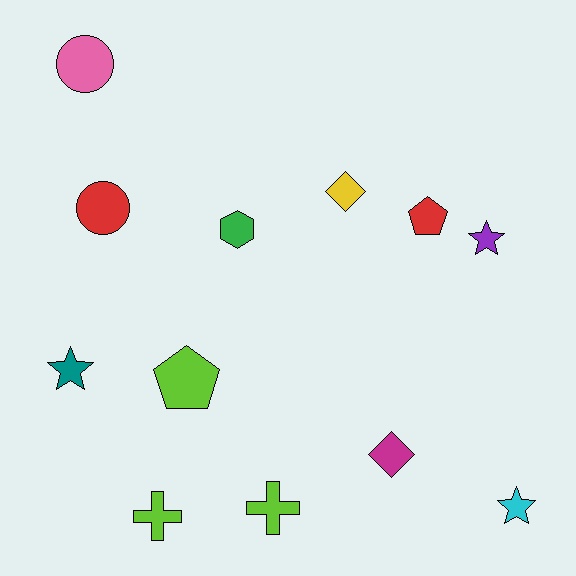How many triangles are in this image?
There are no triangles.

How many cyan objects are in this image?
There is 1 cyan object.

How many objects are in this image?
There are 12 objects.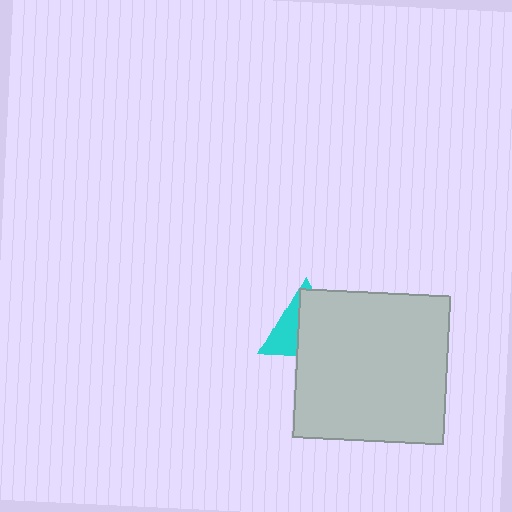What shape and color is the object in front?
The object in front is a light gray rectangle.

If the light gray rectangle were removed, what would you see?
You would see the complete cyan triangle.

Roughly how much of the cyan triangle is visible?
A small part of it is visible (roughly 40%).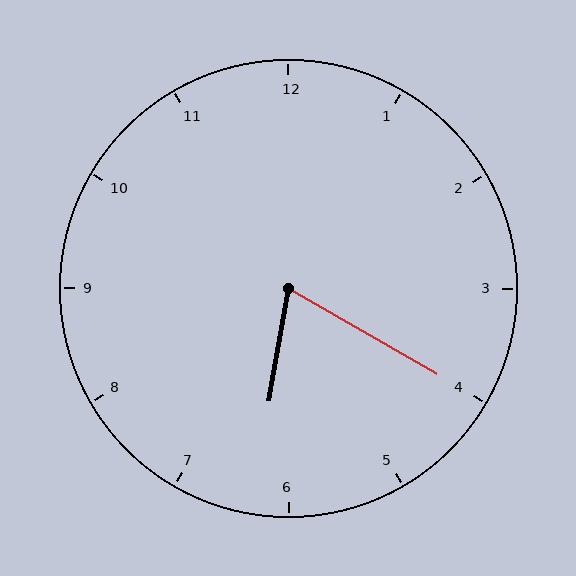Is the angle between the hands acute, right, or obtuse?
It is acute.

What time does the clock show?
6:20.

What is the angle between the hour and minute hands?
Approximately 70 degrees.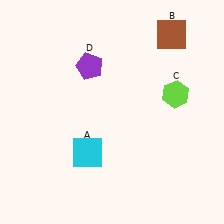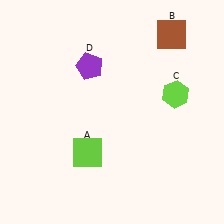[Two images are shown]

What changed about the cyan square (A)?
In Image 1, A is cyan. In Image 2, it changed to lime.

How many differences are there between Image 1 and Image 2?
There is 1 difference between the two images.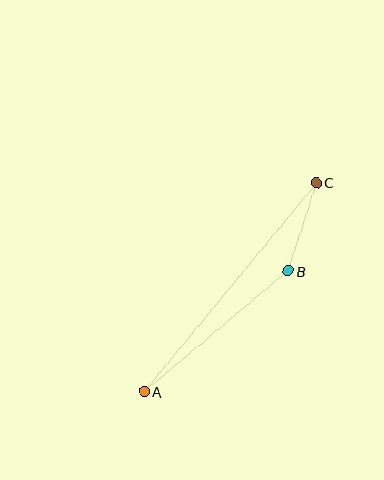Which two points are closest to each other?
Points B and C are closest to each other.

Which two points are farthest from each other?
Points A and C are farthest from each other.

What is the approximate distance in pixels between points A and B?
The distance between A and B is approximately 188 pixels.